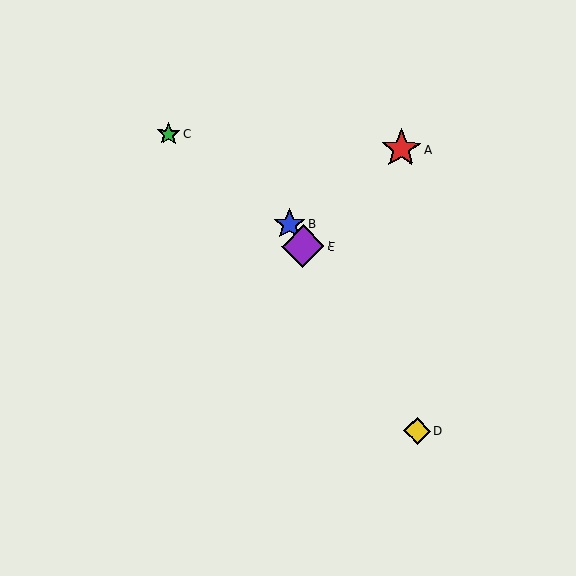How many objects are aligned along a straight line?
3 objects (B, D, E) are aligned along a straight line.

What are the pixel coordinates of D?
Object D is at (417, 431).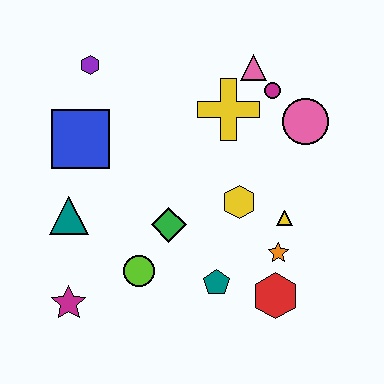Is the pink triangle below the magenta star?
No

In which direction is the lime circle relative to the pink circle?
The lime circle is to the left of the pink circle.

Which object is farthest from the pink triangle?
The magenta star is farthest from the pink triangle.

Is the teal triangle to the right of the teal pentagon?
No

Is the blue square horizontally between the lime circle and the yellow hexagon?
No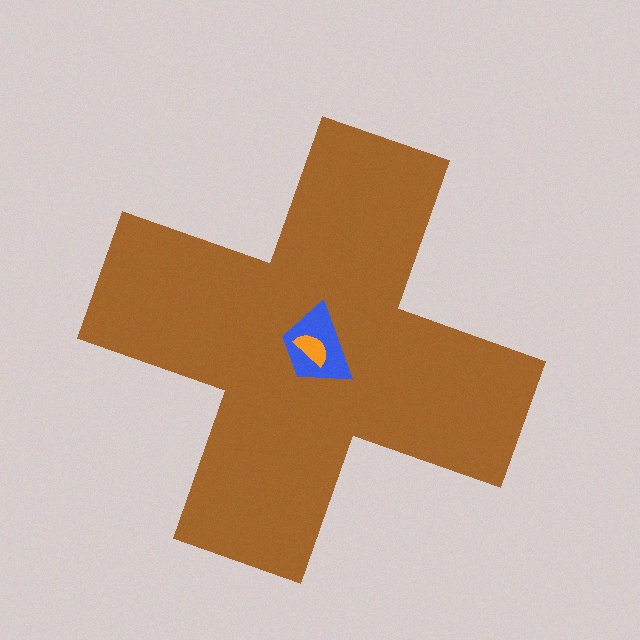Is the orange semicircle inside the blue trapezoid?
Yes.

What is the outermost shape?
The brown cross.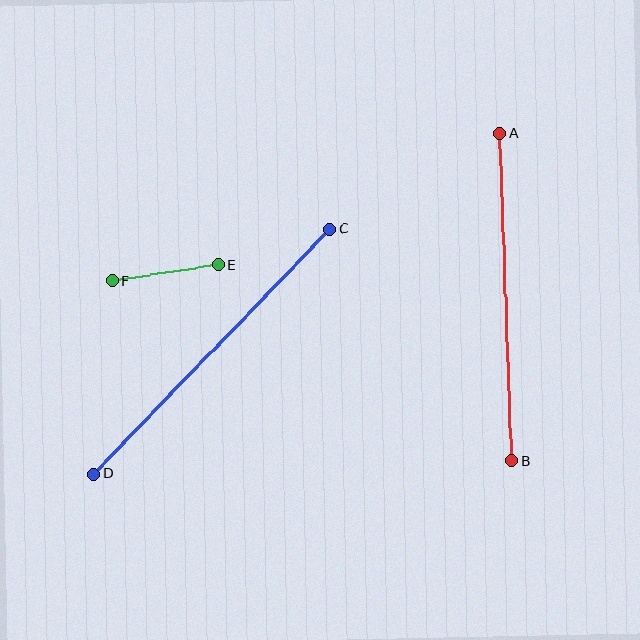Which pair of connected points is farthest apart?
Points C and D are farthest apart.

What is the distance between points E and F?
The distance is approximately 107 pixels.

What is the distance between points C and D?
The distance is approximately 340 pixels.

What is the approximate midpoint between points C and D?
The midpoint is at approximately (212, 351) pixels.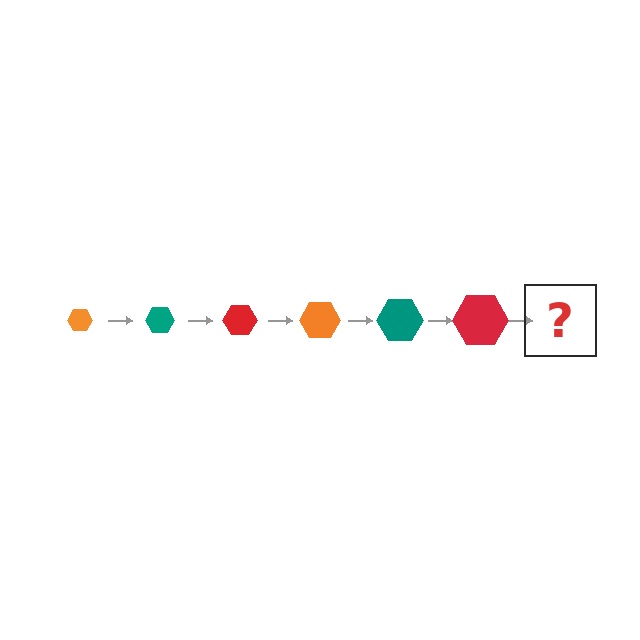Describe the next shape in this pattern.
It should be an orange hexagon, larger than the previous one.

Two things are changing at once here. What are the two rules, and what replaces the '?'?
The two rules are that the hexagon grows larger each step and the color cycles through orange, teal, and red. The '?' should be an orange hexagon, larger than the previous one.